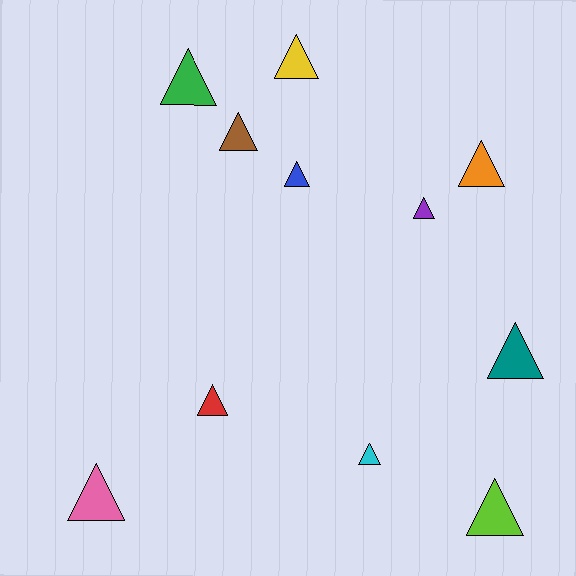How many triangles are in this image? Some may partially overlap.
There are 11 triangles.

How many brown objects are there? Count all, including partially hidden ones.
There is 1 brown object.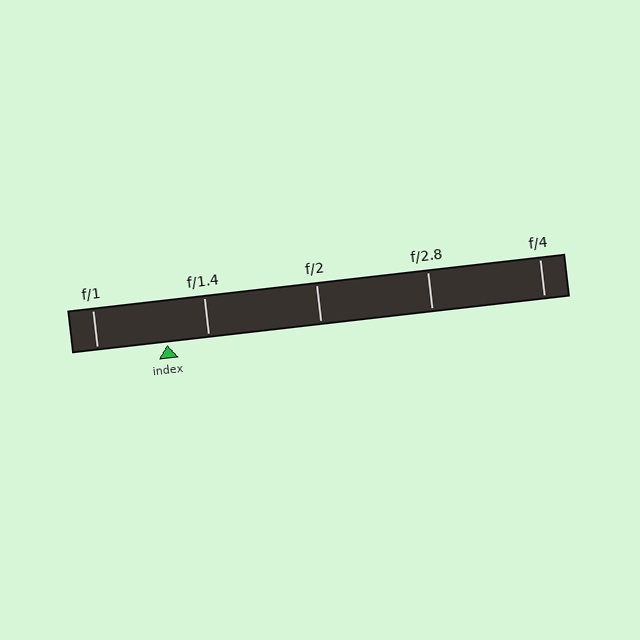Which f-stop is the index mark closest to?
The index mark is closest to f/1.4.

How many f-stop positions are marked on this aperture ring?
There are 5 f-stop positions marked.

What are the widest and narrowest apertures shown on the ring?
The widest aperture shown is f/1 and the narrowest is f/4.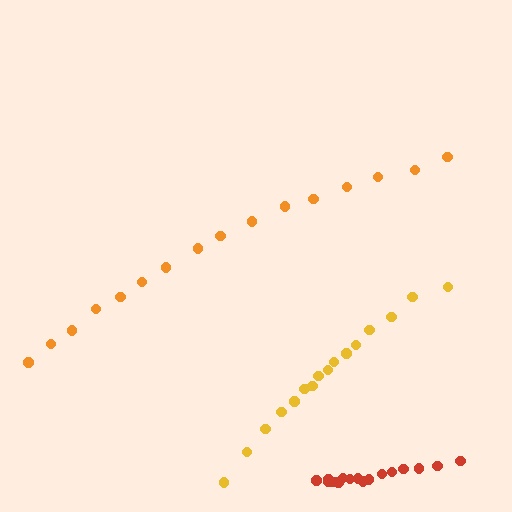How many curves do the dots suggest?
There are 3 distinct paths.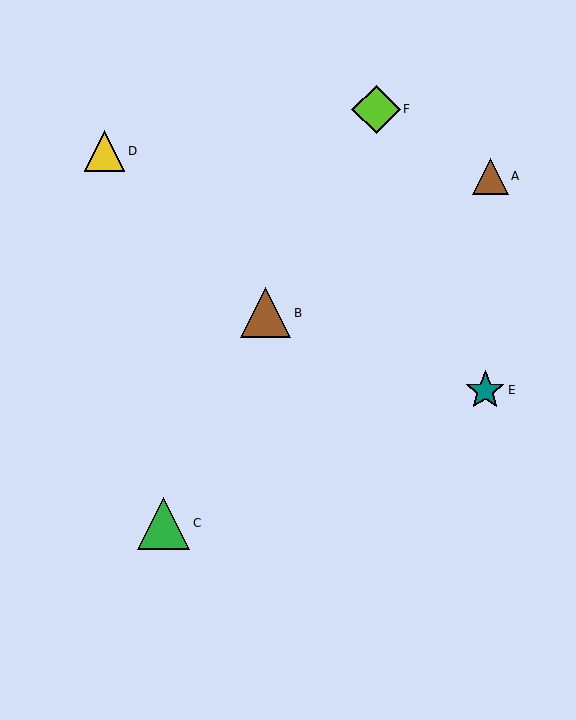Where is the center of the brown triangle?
The center of the brown triangle is at (266, 313).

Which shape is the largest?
The green triangle (labeled C) is the largest.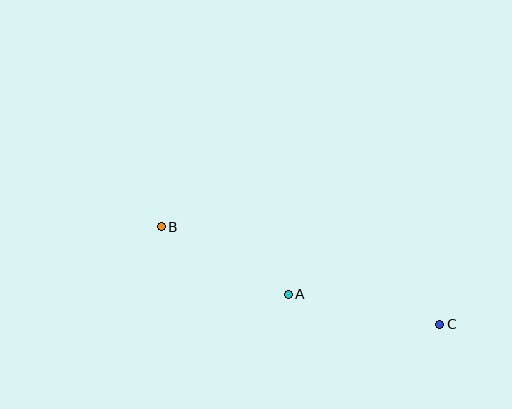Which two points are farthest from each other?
Points B and C are farthest from each other.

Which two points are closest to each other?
Points A and B are closest to each other.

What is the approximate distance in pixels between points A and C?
The distance between A and C is approximately 154 pixels.